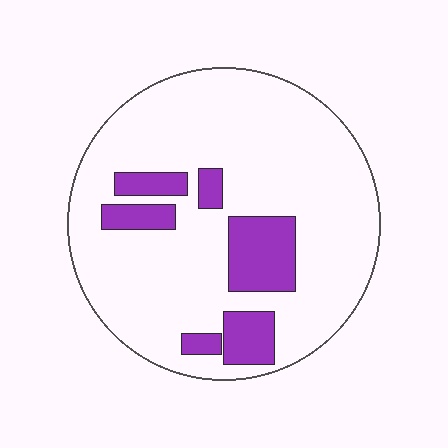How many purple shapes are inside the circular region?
6.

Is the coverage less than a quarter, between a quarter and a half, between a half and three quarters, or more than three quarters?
Less than a quarter.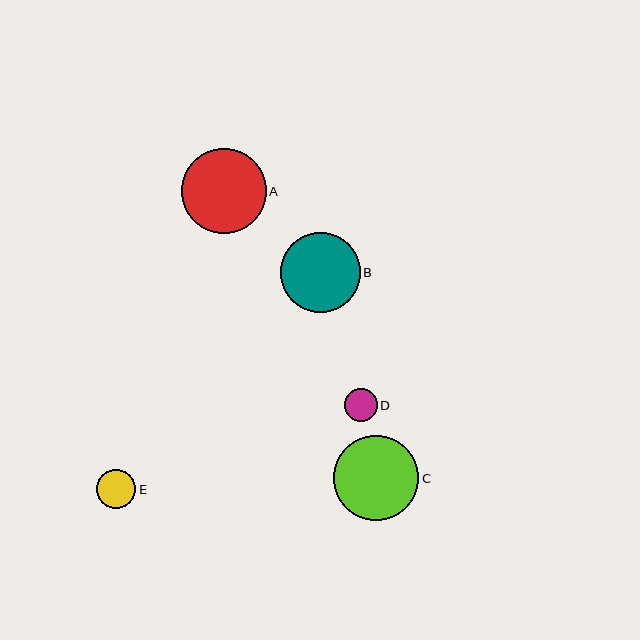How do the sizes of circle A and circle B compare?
Circle A and circle B are approximately the same size.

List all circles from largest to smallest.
From largest to smallest: C, A, B, E, D.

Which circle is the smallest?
Circle D is the smallest with a size of approximately 33 pixels.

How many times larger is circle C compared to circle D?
Circle C is approximately 2.6 times the size of circle D.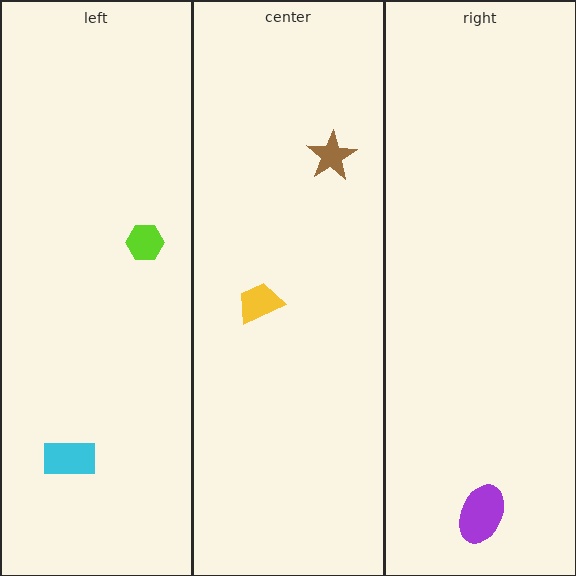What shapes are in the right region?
The purple ellipse.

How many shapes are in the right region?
1.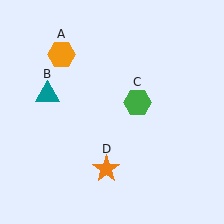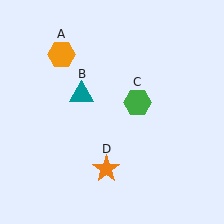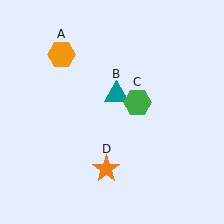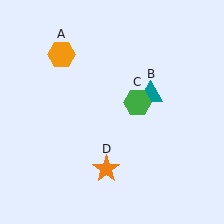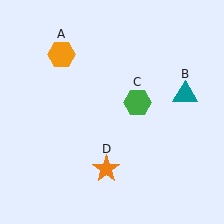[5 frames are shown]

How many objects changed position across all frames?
1 object changed position: teal triangle (object B).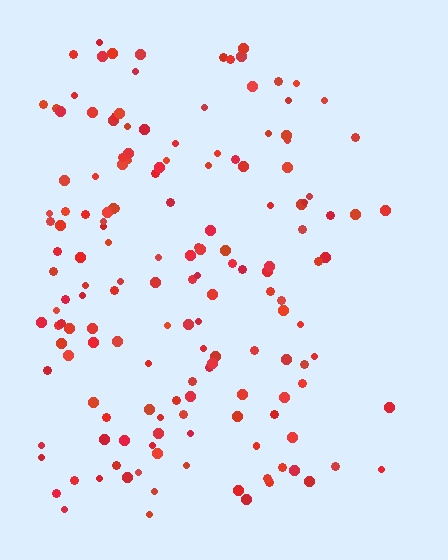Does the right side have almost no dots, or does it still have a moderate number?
Still a moderate number, just noticeably fewer than the left.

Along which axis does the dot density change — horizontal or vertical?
Horizontal.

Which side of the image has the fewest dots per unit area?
The right.